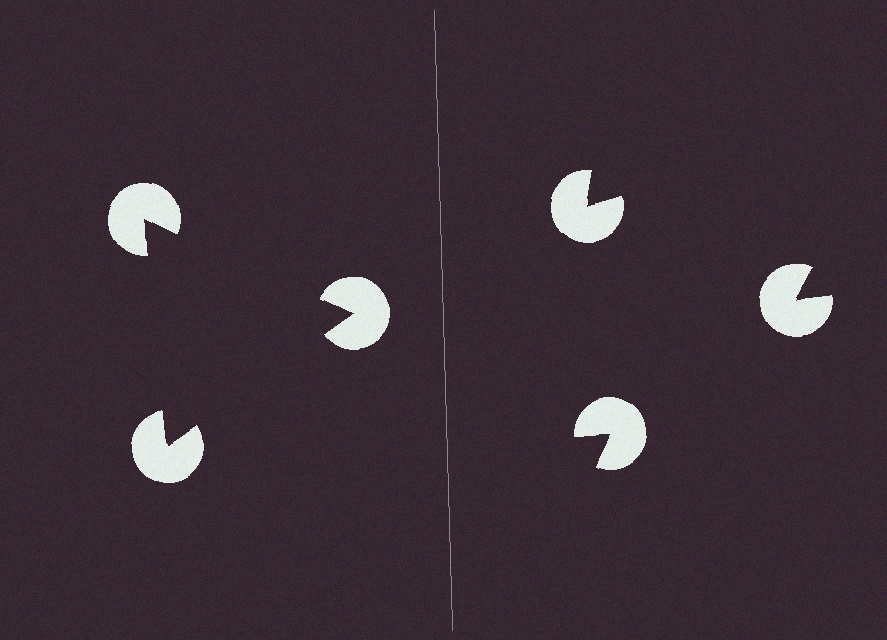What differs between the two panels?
The pac-man discs are positioned identically on both sides; only the wedge orientations differ. On the left they align to a triangle; on the right they are misaligned.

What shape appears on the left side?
An illusory triangle.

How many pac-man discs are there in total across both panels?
6 — 3 on each side.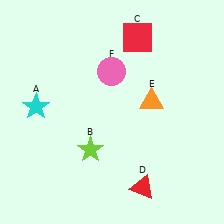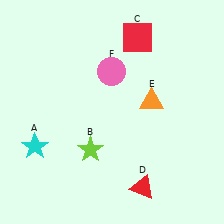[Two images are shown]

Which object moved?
The cyan star (A) moved down.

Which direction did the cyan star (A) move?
The cyan star (A) moved down.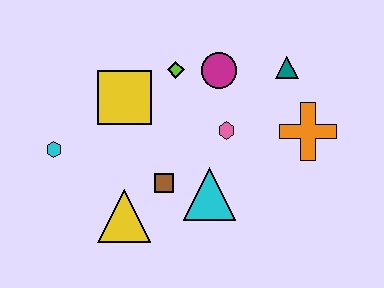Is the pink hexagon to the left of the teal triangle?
Yes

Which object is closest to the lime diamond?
The magenta circle is closest to the lime diamond.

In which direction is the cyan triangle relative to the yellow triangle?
The cyan triangle is to the right of the yellow triangle.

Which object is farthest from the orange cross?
The cyan hexagon is farthest from the orange cross.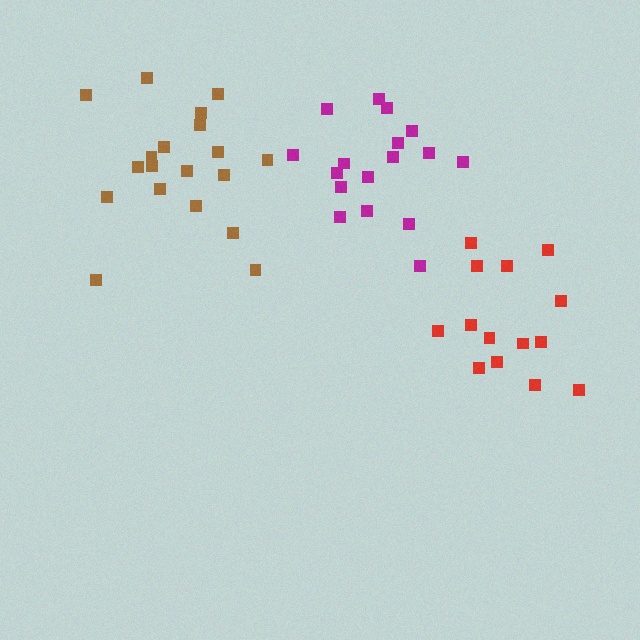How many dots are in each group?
Group 1: 19 dots, Group 2: 14 dots, Group 3: 17 dots (50 total).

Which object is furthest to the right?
The red cluster is rightmost.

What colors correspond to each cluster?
The clusters are colored: brown, red, magenta.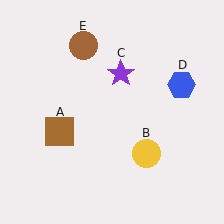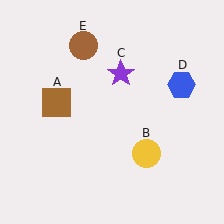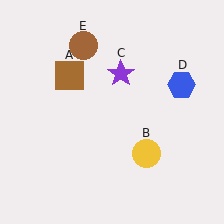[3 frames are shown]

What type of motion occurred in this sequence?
The brown square (object A) rotated clockwise around the center of the scene.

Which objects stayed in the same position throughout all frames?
Yellow circle (object B) and purple star (object C) and blue hexagon (object D) and brown circle (object E) remained stationary.